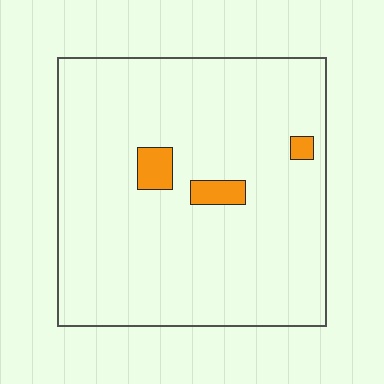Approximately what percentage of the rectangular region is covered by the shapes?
Approximately 5%.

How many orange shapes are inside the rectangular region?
3.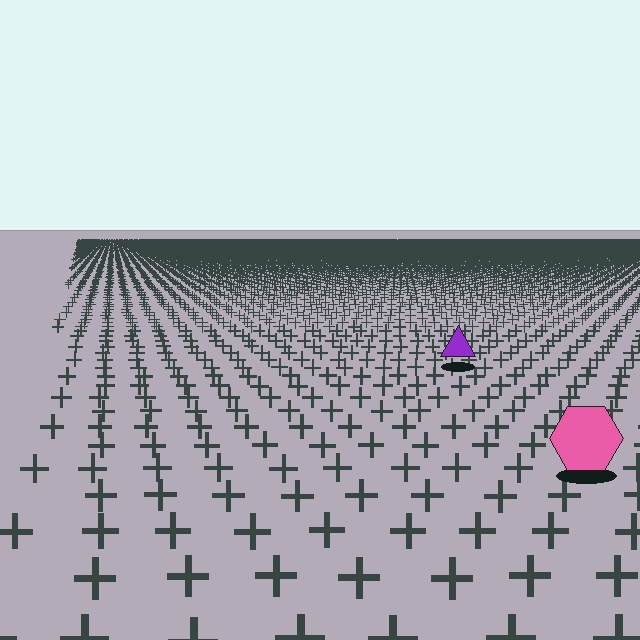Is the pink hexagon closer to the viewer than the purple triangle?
Yes. The pink hexagon is closer — you can tell from the texture gradient: the ground texture is coarser near it.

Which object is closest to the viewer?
The pink hexagon is closest. The texture marks near it are larger and more spread out.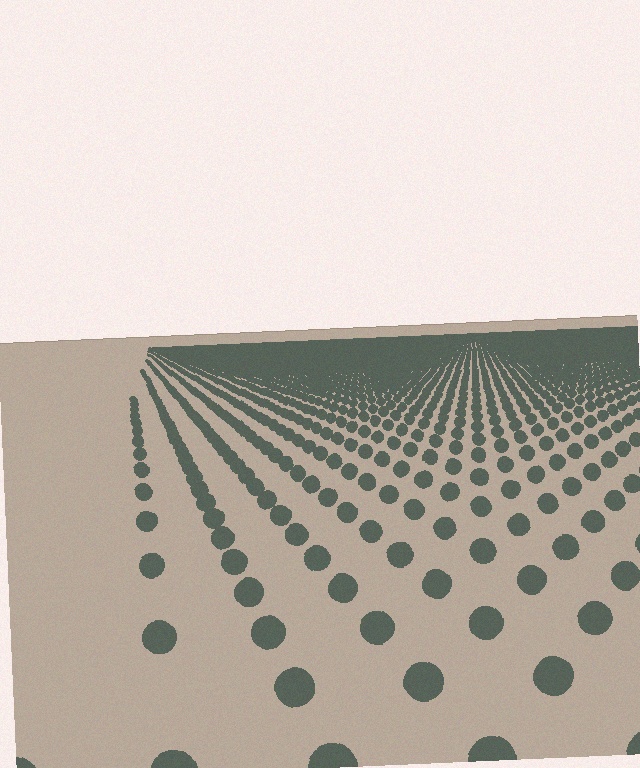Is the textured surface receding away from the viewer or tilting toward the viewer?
The surface is receding away from the viewer. Texture elements get smaller and denser toward the top.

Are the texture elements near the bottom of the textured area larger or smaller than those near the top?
Larger. Near the bottom, elements are closer to the viewer and appear at a bigger on-screen size.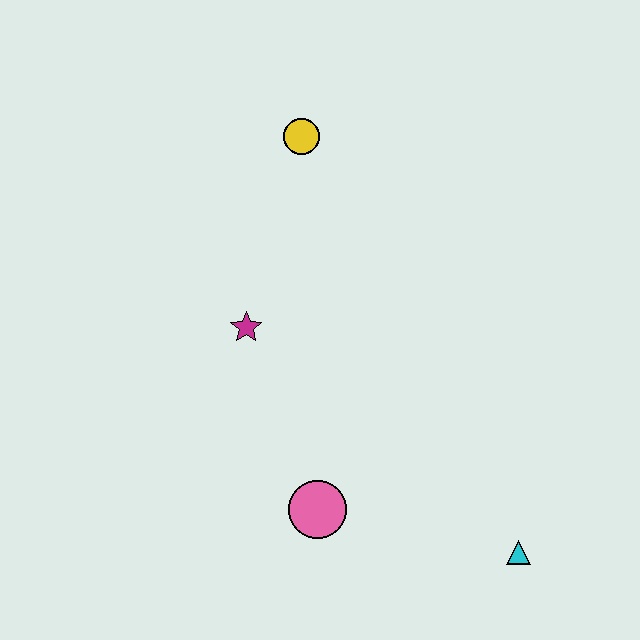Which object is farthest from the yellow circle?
The cyan triangle is farthest from the yellow circle.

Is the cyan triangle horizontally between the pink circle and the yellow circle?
No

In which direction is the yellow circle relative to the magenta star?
The yellow circle is above the magenta star.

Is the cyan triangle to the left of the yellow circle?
No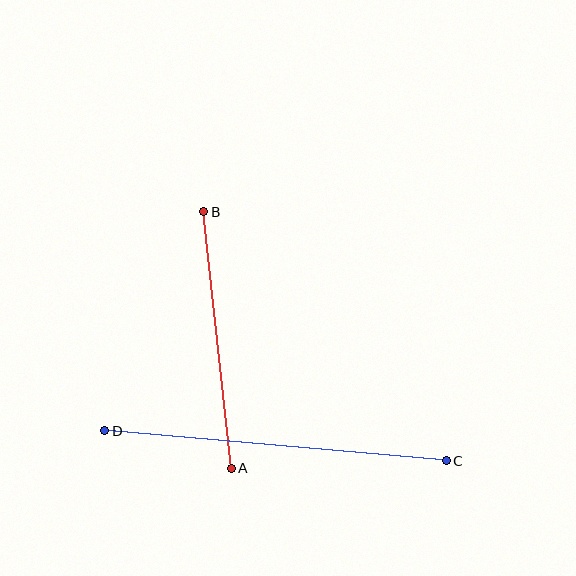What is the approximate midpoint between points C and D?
The midpoint is at approximately (275, 446) pixels.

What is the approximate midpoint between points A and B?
The midpoint is at approximately (218, 340) pixels.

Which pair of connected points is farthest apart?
Points C and D are farthest apart.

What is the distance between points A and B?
The distance is approximately 258 pixels.